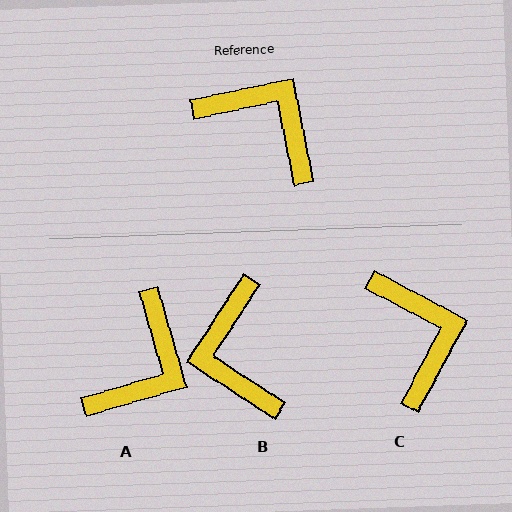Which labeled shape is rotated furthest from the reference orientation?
B, about 136 degrees away.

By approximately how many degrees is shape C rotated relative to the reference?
Approximately 39 degrees clockwise.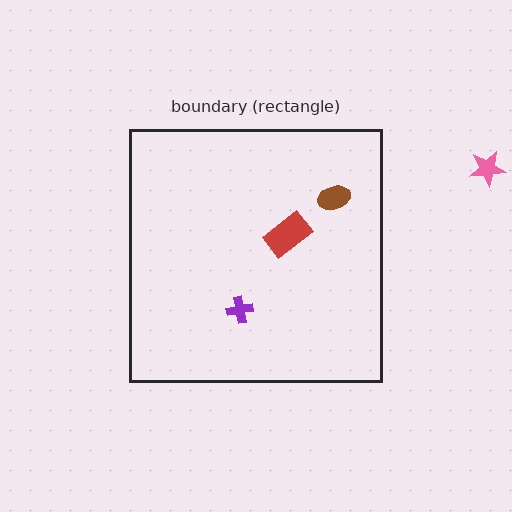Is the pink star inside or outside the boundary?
Outside.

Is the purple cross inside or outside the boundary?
Inside.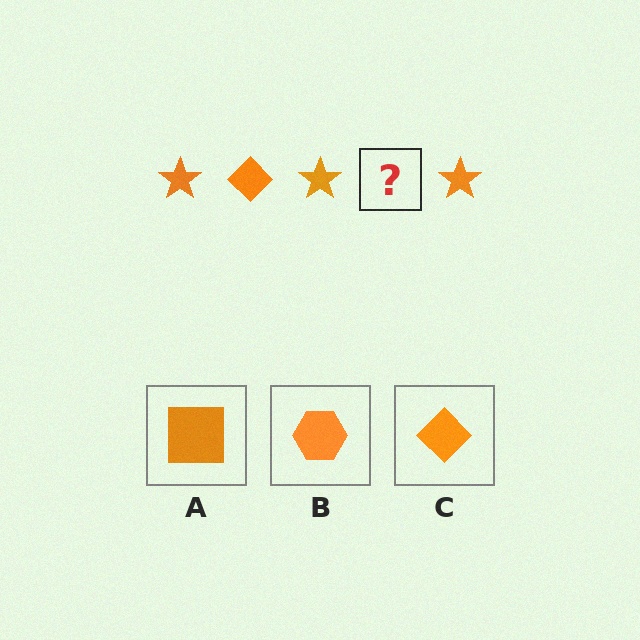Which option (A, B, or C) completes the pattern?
C.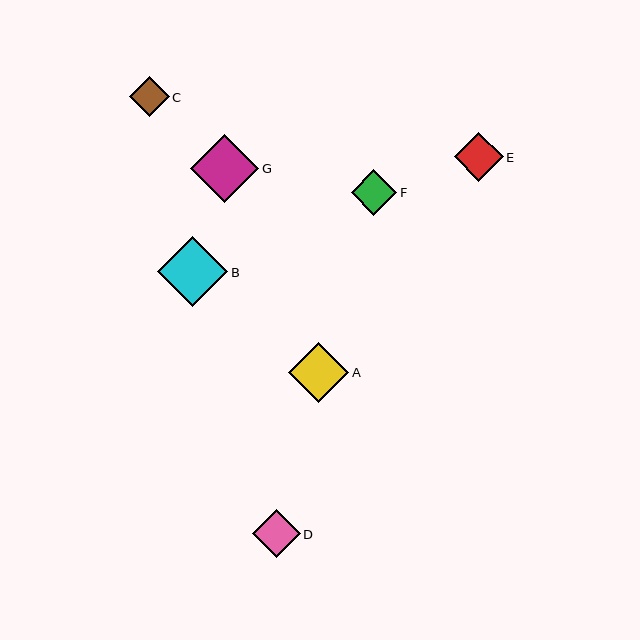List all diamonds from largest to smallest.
From largest to smallest: B, G, A, E, D, F, C.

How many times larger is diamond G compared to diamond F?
Diamond G is approximately 1.5 times the size of diamond F.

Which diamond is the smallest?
Diamond C is the smallest with a size of approximately 40 pixels.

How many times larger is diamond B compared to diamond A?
Diamond B is approximately 1.2 times the size of diamond A.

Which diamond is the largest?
Diamond B is the largest with a size of approximately 70 pixels.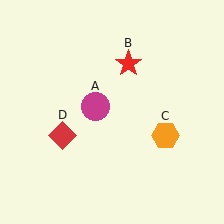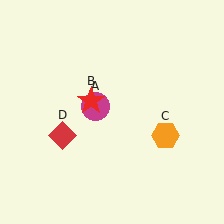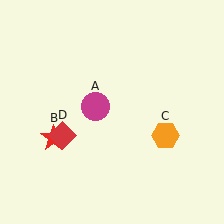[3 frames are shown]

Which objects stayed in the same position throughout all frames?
Magenta circle (object A) and orange hexagon (object C) and red diamond (object D) remained stationary.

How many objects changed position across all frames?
1 object changed position: red star (object B).